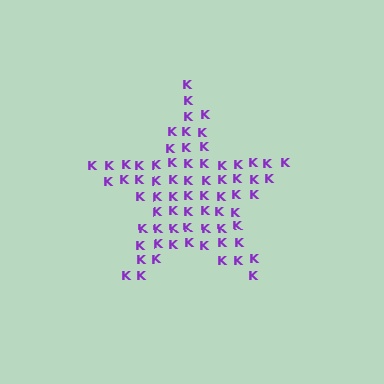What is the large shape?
The large shape is a star.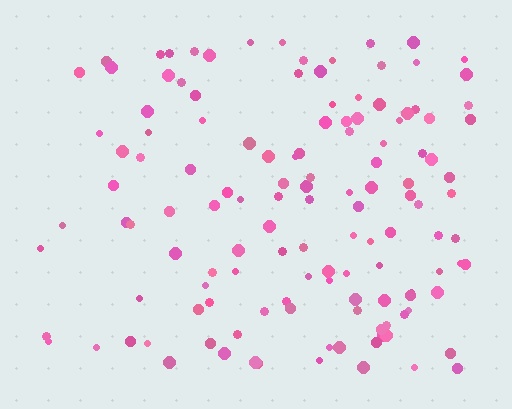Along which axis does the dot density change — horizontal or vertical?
Horizontal.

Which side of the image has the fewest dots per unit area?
The left.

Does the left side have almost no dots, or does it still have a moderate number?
Still a moderate number, just noticeably fewer than the right.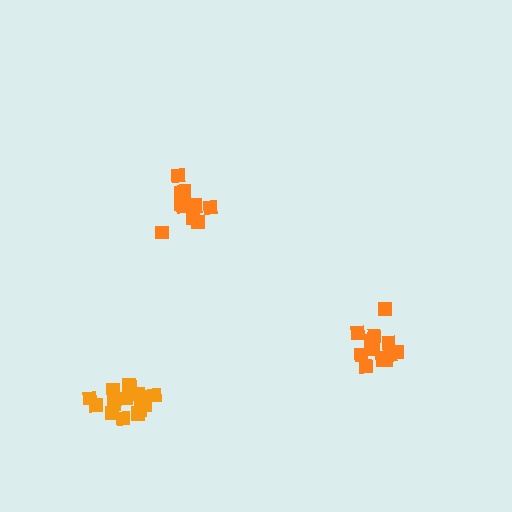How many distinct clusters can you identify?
There are 3 distinct clusters.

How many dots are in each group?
Group 1: 14 dots, Group 2: 11 dots, Group 3: 17 dots (42 total).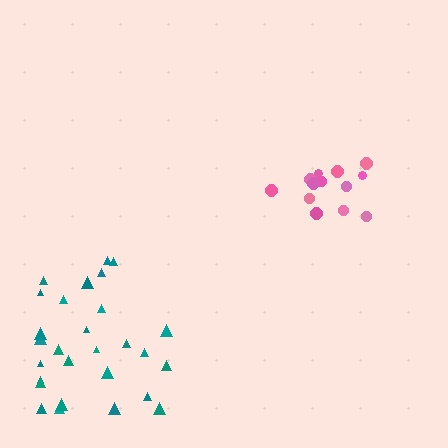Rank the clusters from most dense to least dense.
pink, teal.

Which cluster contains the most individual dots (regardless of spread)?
Teal (28).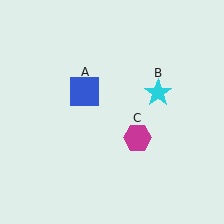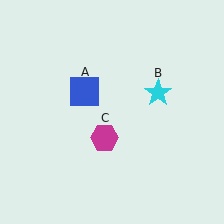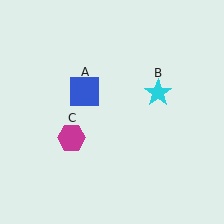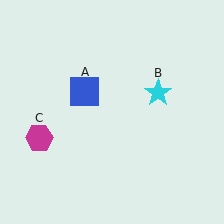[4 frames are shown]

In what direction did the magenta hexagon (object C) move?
The magenta hexagon (object C) moved left.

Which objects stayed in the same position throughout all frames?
Blue square (object A) and cyan star (object B) remained stationary.